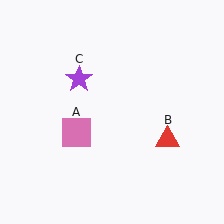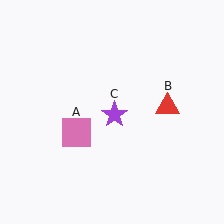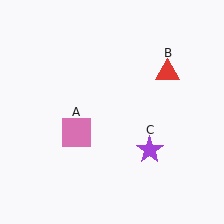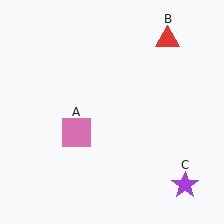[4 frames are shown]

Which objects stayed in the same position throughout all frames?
Pink square (object A) remained stationary.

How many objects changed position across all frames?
2 objects changed position: red triangle (object B), purple star (object C).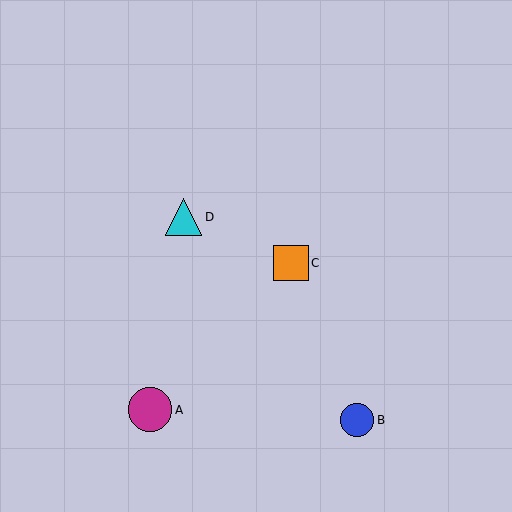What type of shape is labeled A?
Shape A is a magenta circle.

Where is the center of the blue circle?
The center of the blue circle is at (357, 420).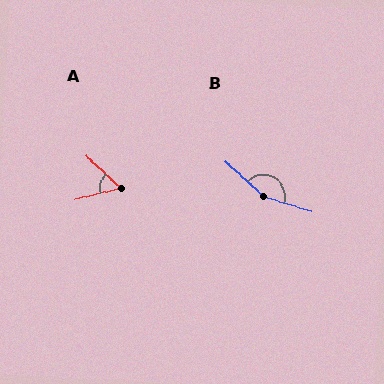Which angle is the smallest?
A, at approximately 56 degrees.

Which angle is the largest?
B, at approximately 155 degrees.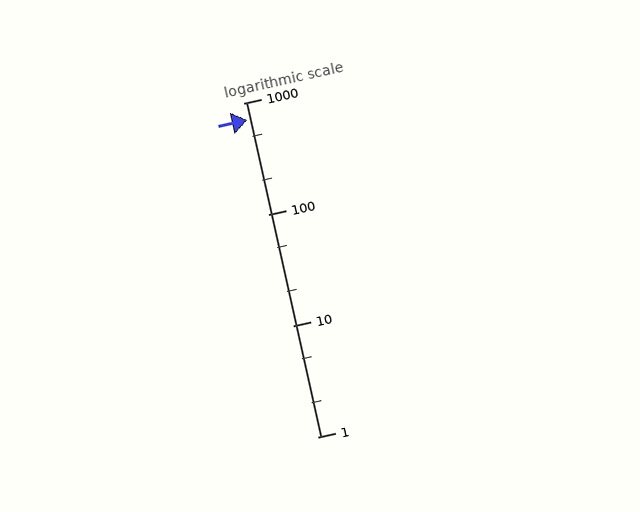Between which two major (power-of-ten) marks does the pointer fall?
The pointer is between 100 and 1000.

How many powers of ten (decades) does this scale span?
The scale spans 3 decades, from 1 to 1000.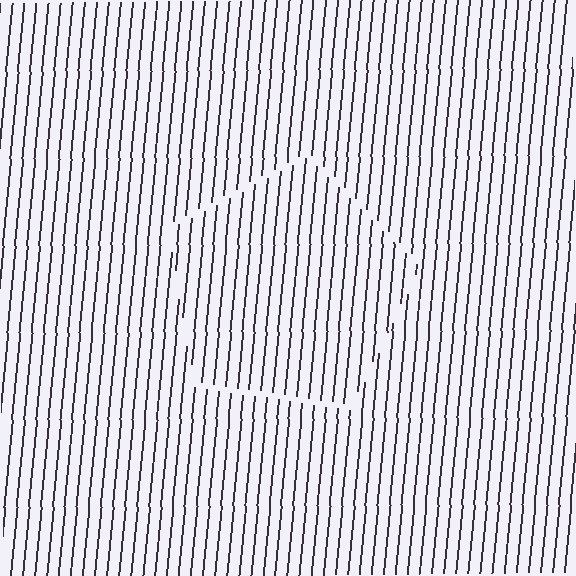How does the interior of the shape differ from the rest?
The interior of the shape contains the same grating, shifted by half a period — the contour is defined by the phase discontinuity where line-ends from the inner and outer gratings abut.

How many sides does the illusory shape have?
5 sides — the line-ends trace a pentagon.